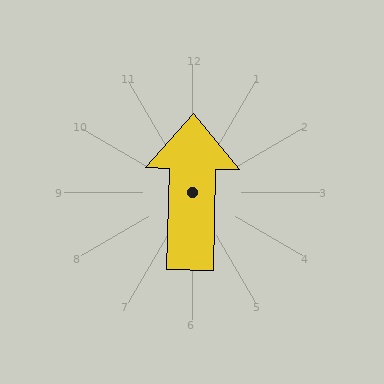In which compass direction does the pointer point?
North.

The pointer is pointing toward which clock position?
Roughly 12 o'clock.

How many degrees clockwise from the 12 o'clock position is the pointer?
Approximately 1 degrees.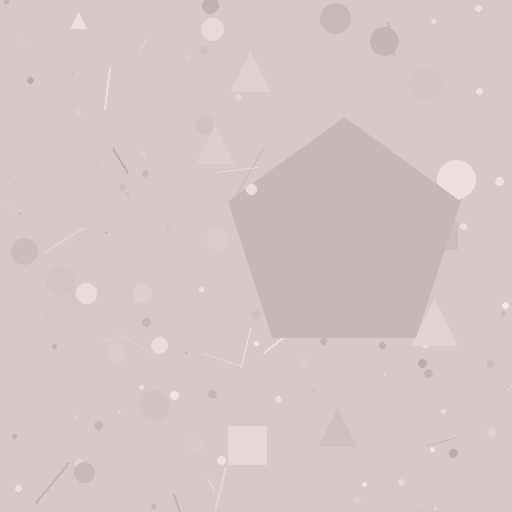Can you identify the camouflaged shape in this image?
The camouflaged shape is a pentagon.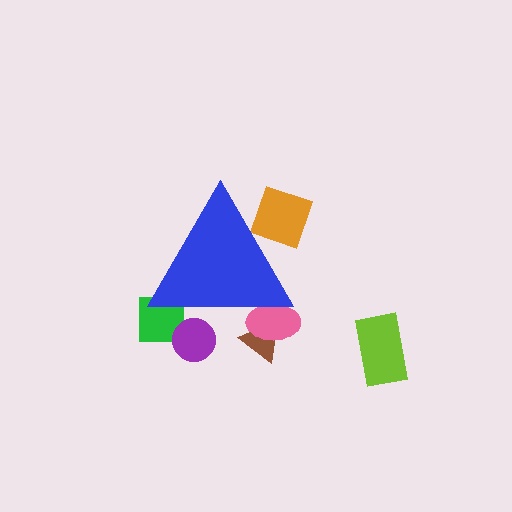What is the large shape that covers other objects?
A blue triangle.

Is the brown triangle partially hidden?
Yes, the brown triangle is partially hidden behind the blue triangle.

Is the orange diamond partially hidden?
Yes, the orange diamond is partially hidden behind the blue triangle.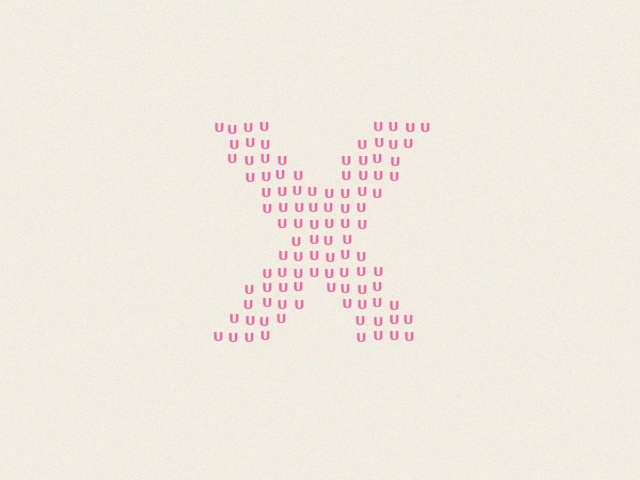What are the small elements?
The small elements are letter U's.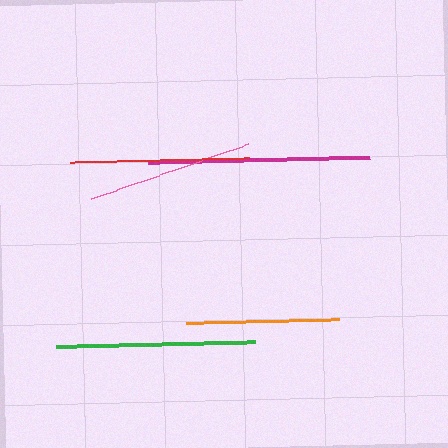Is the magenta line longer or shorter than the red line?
The magenta line is longer than the red line.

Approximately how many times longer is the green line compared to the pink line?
The green line is approximately 1.2 times the length of the pink line.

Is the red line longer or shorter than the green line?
The green line is longer than the red line.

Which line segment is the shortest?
The orange line is the shortest at approximately 153 pixels.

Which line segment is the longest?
The magenta line is the longest at approximately 223 pixels.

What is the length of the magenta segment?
The magenta segment is approximately 223 pixels long.